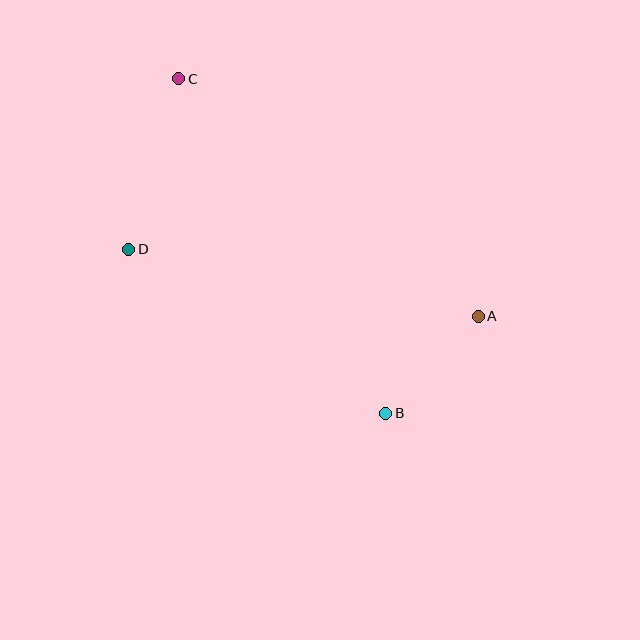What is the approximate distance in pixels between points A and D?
The distance between A and D is approximately 356 pixels.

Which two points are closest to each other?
Points A and B are closest to each other.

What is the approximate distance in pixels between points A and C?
The distance between A and C is approximately 382 pixels.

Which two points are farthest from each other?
Points B and C are farthest from each other.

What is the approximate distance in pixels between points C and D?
The distance between C and D is approximately 178 pixels.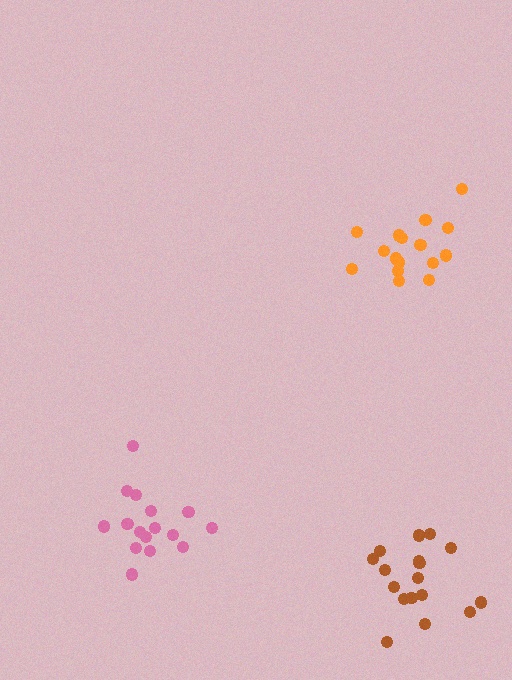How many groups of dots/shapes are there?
There are 3 groups.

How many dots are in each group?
Group 1: 17 dots, Group 2: 17 dots, Group 3: 16 dots (50 total).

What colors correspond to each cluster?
The clusters are colored: brown, orange, pink.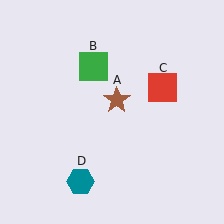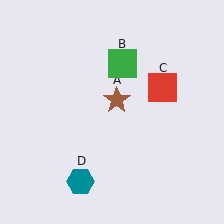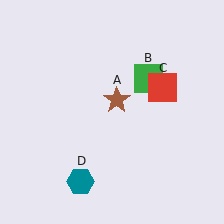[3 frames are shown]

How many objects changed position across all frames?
1 object changed position: green square (object B).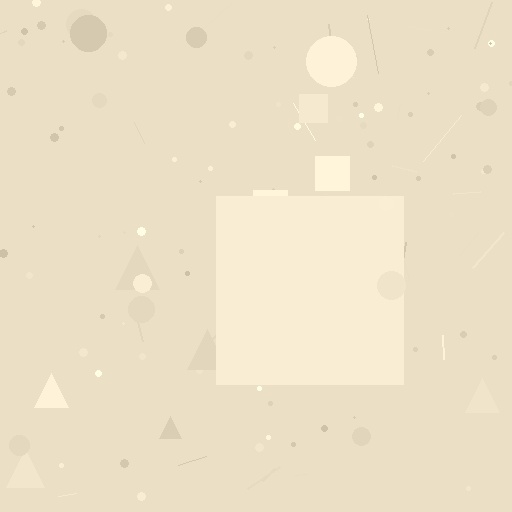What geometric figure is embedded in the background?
A square is embedded in the background.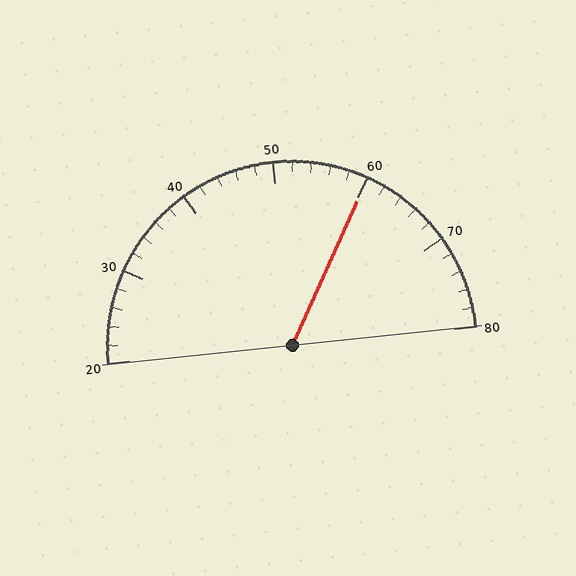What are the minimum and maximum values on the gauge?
The gauge ranges from 20 to 80.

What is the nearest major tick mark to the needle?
The nearest major tick mark is 60.